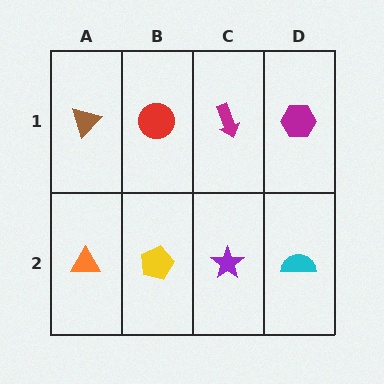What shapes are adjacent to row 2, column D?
A magenta hexagon (row 1, column D), a purple star (row 2, column C).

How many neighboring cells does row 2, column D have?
2.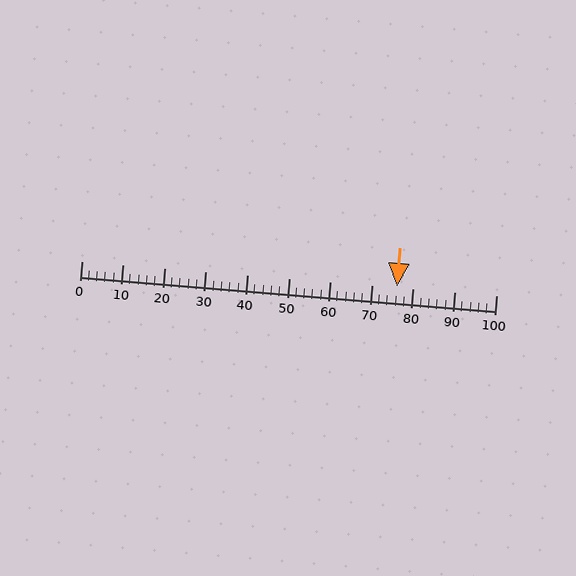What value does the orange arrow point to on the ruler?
The orange arrow points to approximately 76.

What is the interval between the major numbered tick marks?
The major tick marks are spaced 10 units apart.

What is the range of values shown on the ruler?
The ruler shows values from 0 to 100.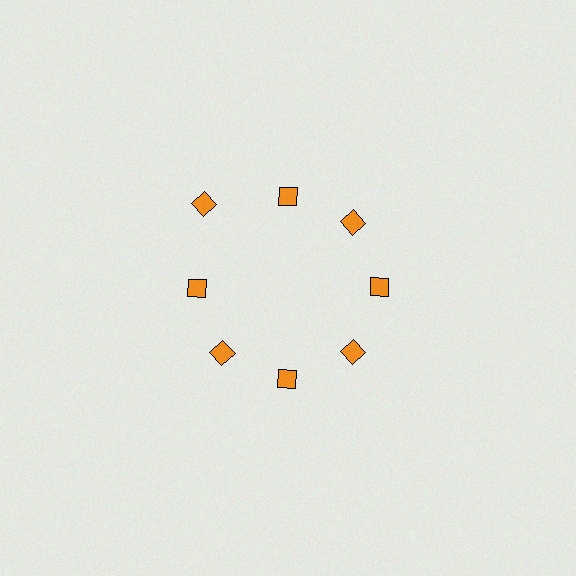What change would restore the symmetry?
The symmetry would be restored by moving it inward, back onto the ring so that all 8 diamonds sit at equal angles and equal distance from the center.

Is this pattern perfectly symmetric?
No. The 8 orange diamonds are arranged in a ring, but one element near the 10 o'clock position is pushed outward from the center, breaking the 8-fold rotational symmetry.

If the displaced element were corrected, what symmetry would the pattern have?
It would have 8-fold rotational symmetry — the pattern would map onto itself every 45 degrees.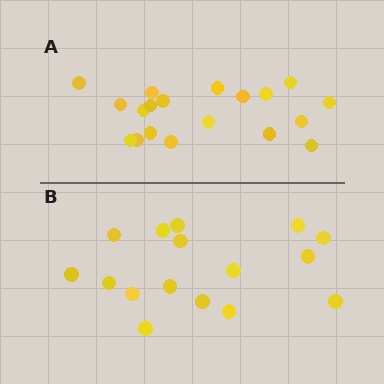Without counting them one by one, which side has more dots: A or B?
Region A (the top region) has more dots.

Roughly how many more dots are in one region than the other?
Region A has just a few more — roughly 2 or 3 more dots than region B.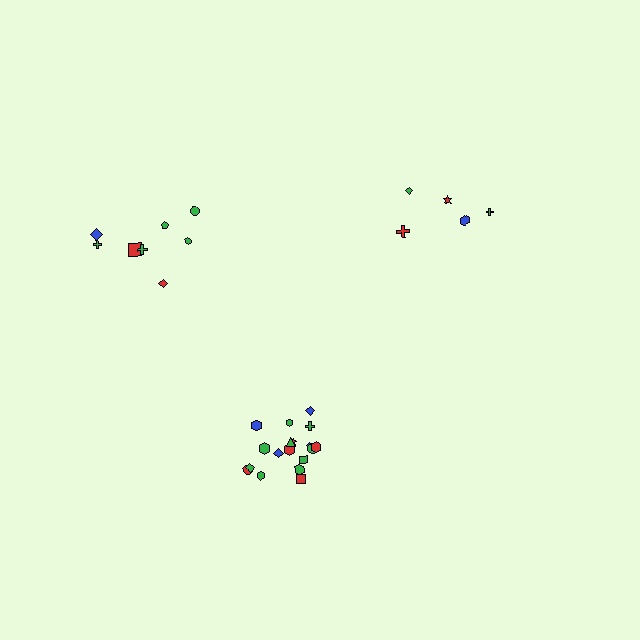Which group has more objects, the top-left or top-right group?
The top-left group.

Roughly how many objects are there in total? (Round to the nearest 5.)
Roughly 30 objects in total.